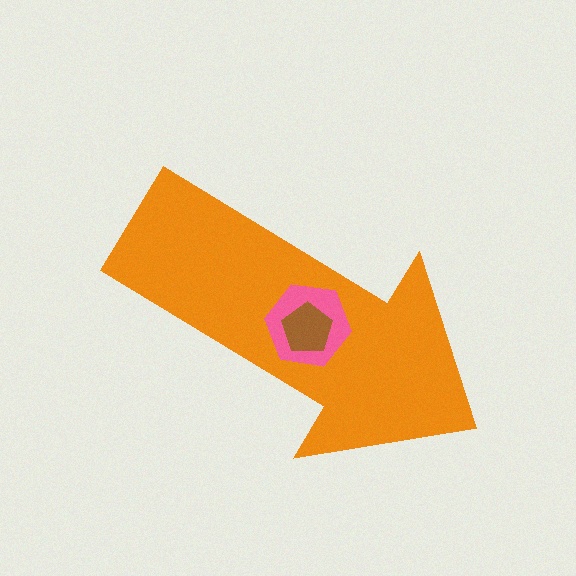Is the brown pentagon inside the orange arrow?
Yes.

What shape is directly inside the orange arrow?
The pink hexagon.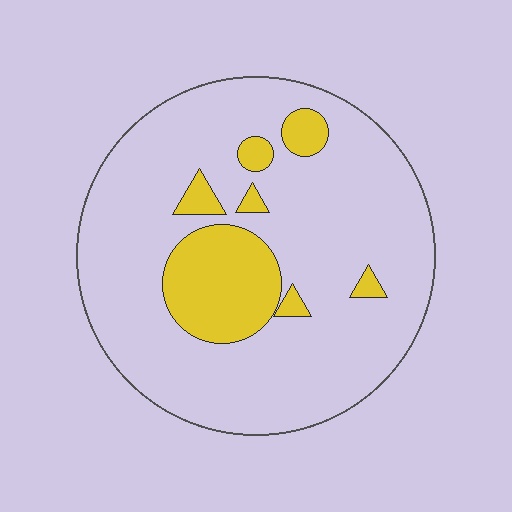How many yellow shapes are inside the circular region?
7.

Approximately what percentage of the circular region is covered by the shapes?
Approximately 15%.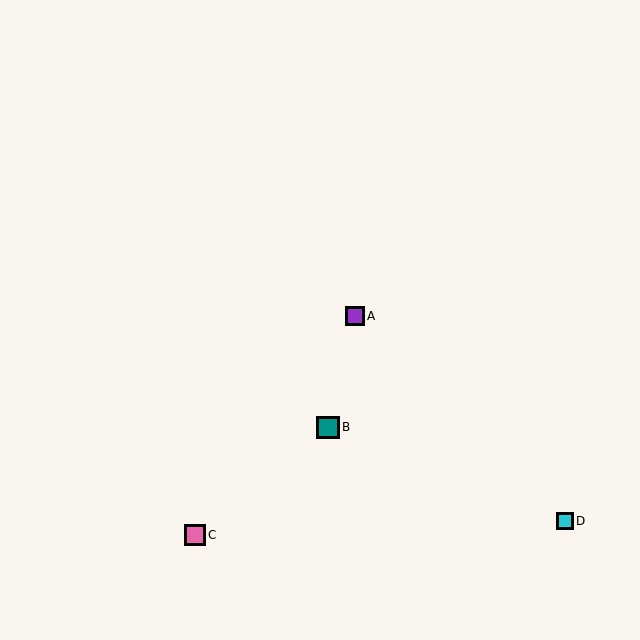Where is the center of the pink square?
The center of the pink square is at (195, 535).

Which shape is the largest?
The teal square (labeled B) is the largest.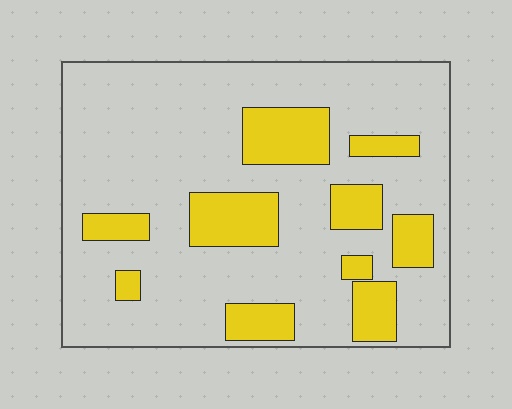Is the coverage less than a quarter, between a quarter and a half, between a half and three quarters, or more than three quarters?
Less than a quarter.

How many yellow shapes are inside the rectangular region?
10.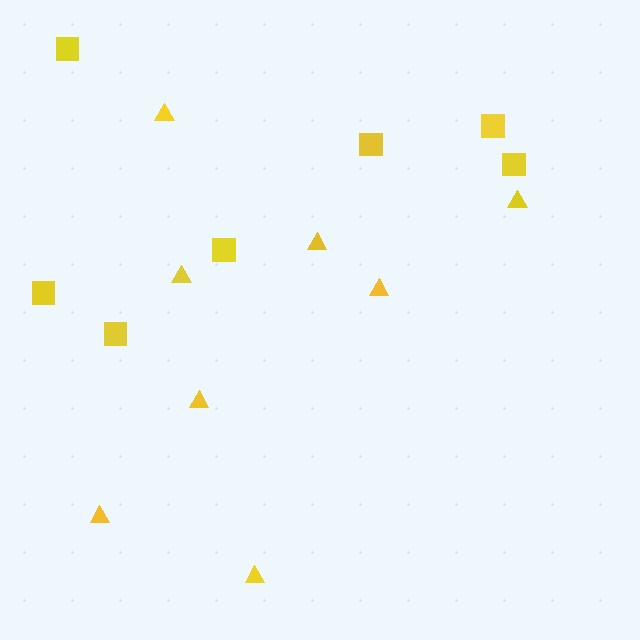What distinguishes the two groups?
There are 2 groups: one group of triangles (8) and one group of squares (7).